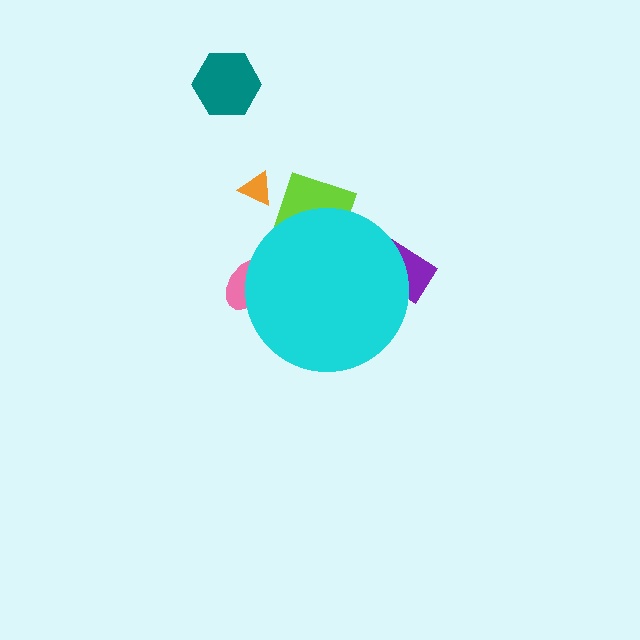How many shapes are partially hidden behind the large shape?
3 shapes are partially hidden.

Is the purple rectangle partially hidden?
Yes, the purple rectangle is partially hidden behind the cyan circle.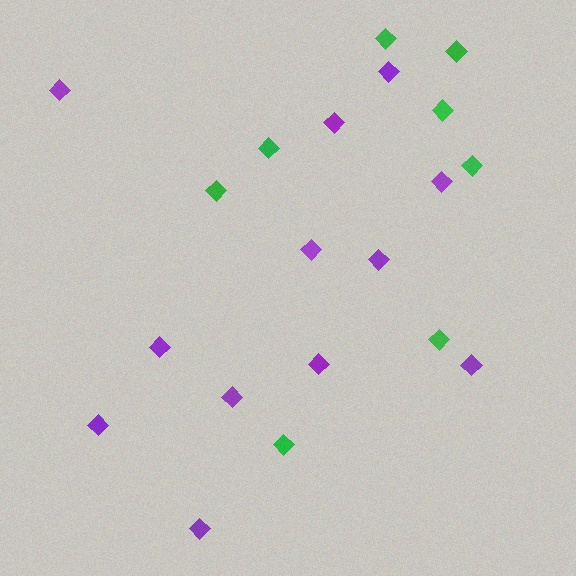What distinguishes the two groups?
There are 2 groups: one group of purple diamonds (12) and one group of green diamonds (8).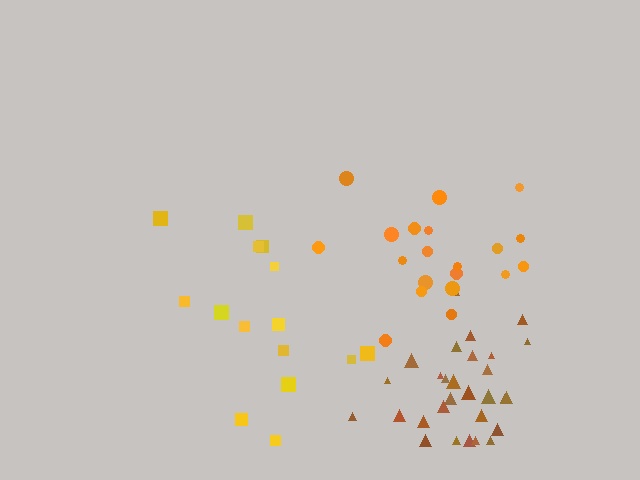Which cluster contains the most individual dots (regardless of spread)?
Brown (29).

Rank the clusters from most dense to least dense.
brown, orange, yellow.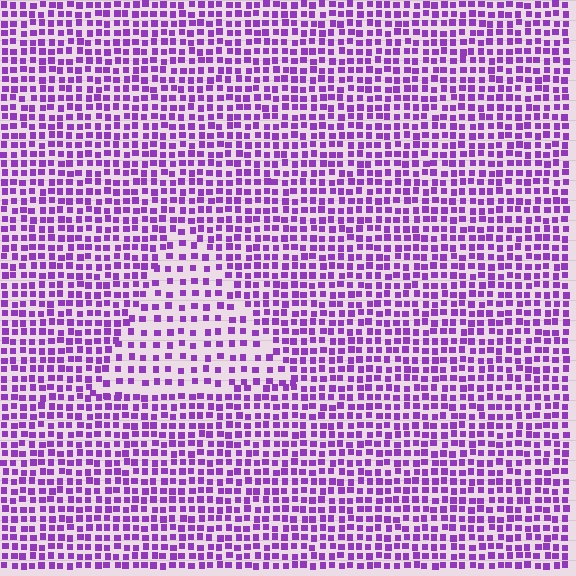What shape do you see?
I see a triangle.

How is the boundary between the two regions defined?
The boundary is defined by a change in element density (approximately 1.8x ratio). All elements are the same color, size, and shape.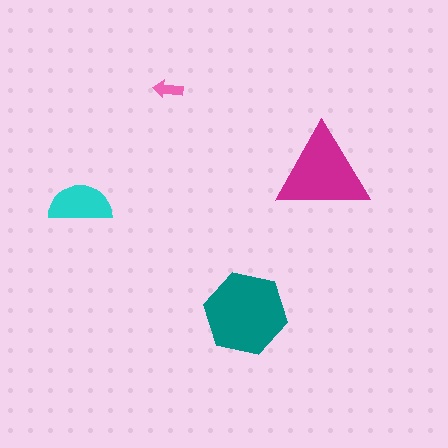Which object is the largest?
The teal hexagon.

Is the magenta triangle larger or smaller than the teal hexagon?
Smaller.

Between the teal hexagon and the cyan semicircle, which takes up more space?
The teal hexagon.